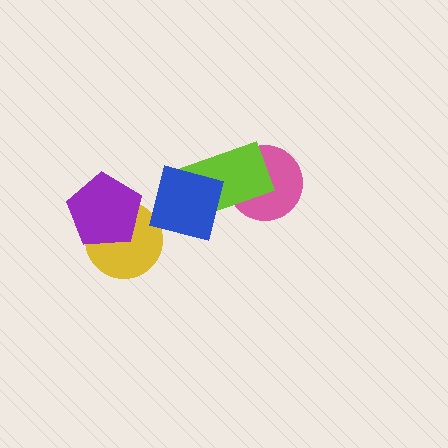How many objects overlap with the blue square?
2 objects overlap with the blue square.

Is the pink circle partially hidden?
Yes, it is partially covered by another shape.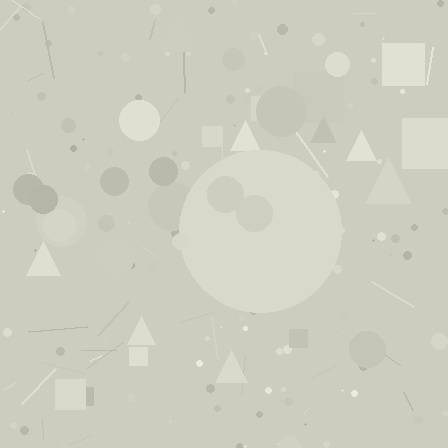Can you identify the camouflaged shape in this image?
The camouflaged shape is a circle.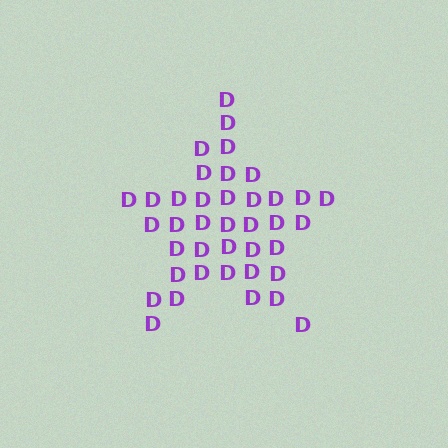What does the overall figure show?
The overall figure shows a star.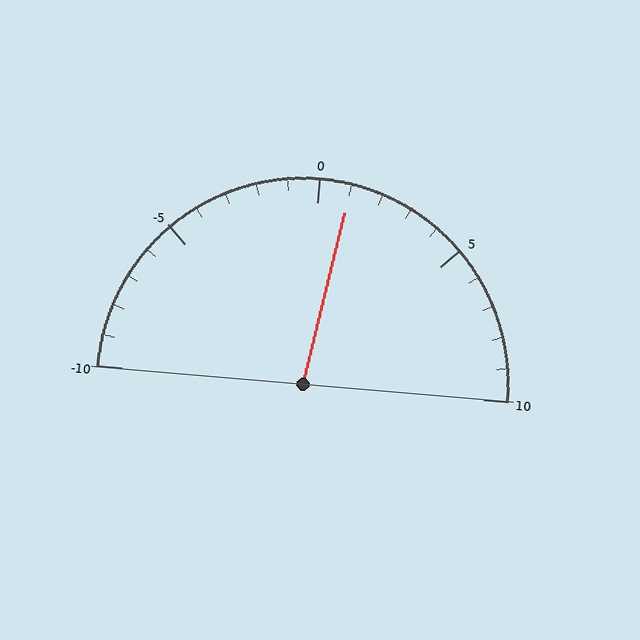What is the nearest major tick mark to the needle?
The nearest major tick mark is 0.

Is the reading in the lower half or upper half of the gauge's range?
The reading is in the upper half of the range (-10 to 10).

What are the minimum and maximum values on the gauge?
The gauge ranges from -10 to 10.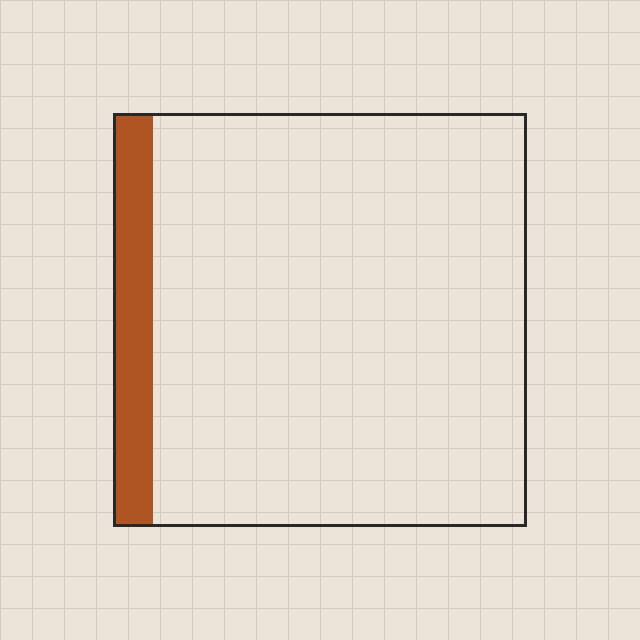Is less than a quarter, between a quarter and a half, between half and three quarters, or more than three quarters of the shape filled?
Less than a quarter.